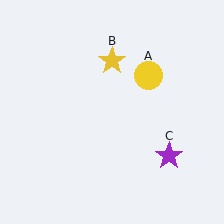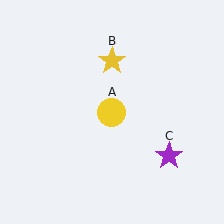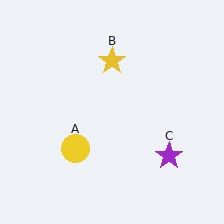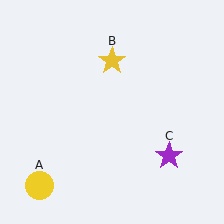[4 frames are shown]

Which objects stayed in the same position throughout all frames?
Yellow star (object B) and purple star (object C) remained stationary.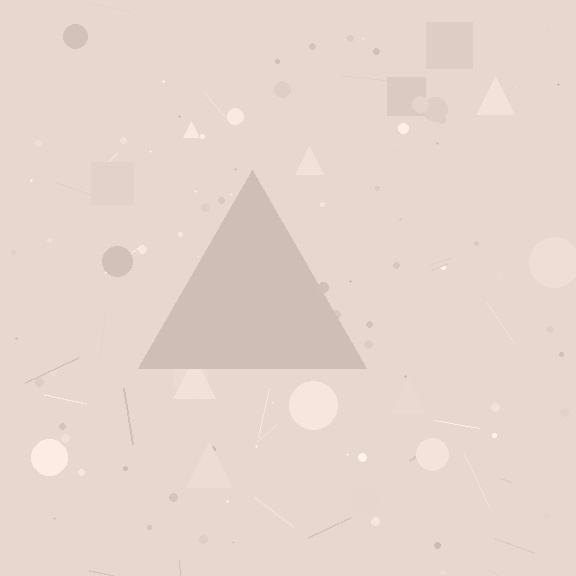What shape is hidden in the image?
A triangle is hidden in the image.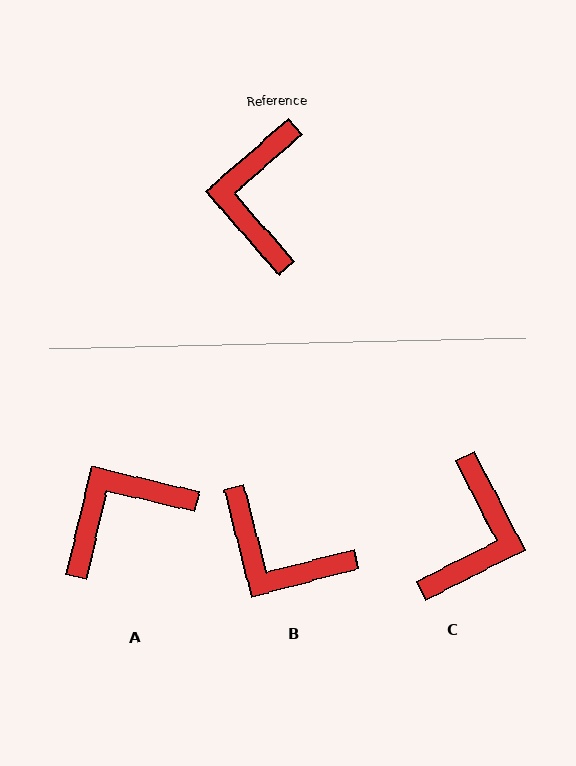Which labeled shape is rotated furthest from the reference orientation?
C, about 166 degrees away.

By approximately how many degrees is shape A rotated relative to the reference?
Approximately 54 degrees clockwise.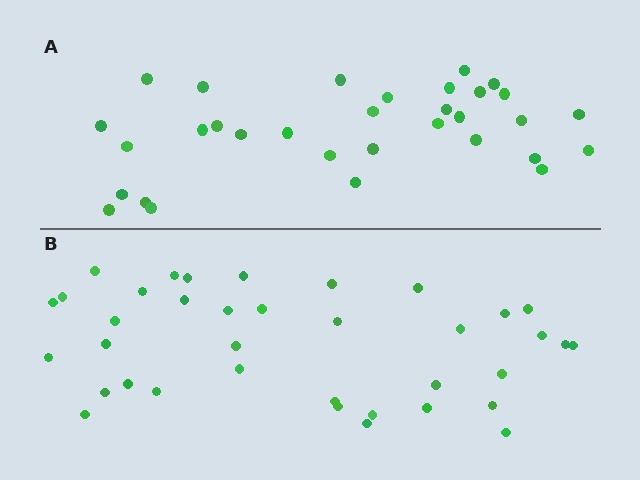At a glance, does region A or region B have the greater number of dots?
Region B (the bottom region) has more dots.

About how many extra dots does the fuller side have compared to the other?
Region B has about 5 more dots than region A.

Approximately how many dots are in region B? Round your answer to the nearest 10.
About 40 dots. (The exact count is 37, which rounds to 40.)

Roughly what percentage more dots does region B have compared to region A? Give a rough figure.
About 15% more.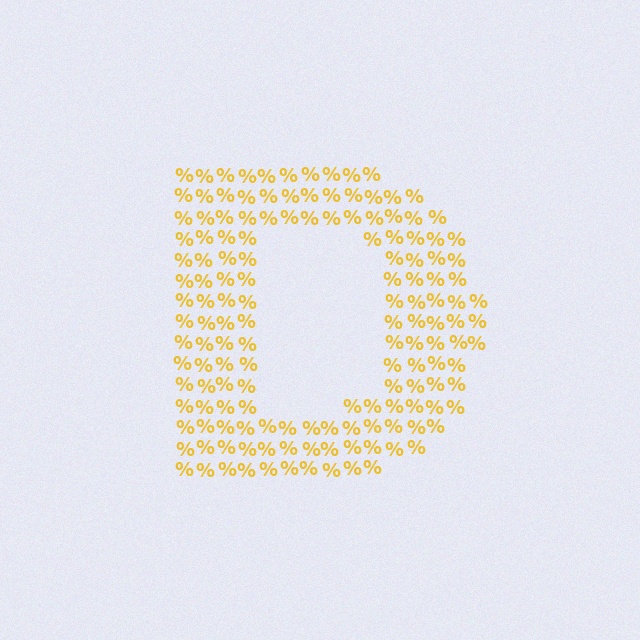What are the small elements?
The small elements are percent signs.